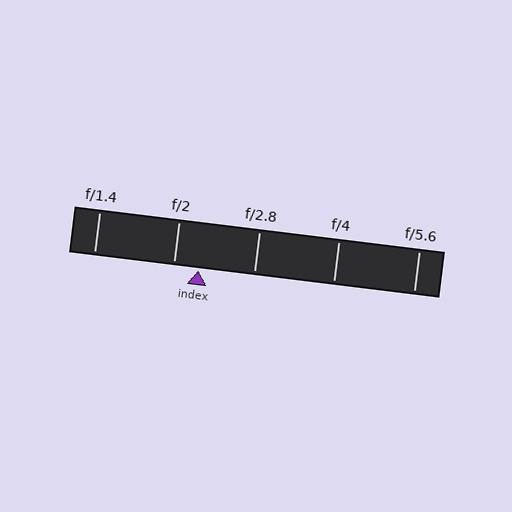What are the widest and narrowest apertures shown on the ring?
The widest aperture shown is f/1.4 and the narrowest is f/5.6.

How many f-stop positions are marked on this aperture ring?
There are 5 f-stop positions marked.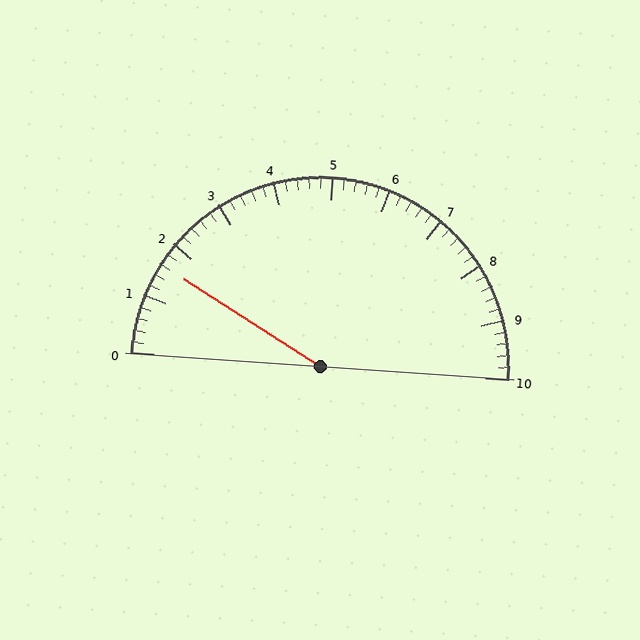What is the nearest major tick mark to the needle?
The nearest major tick mark is 2.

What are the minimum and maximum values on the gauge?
The gauge ranges from 0 to 10.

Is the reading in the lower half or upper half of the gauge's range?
The reading is in the lower half of the range (0 to 10).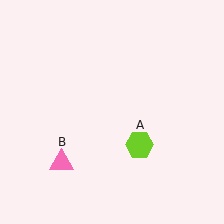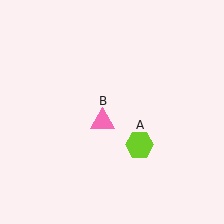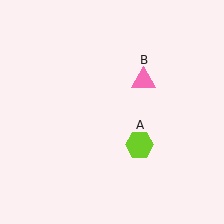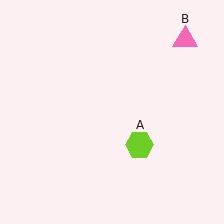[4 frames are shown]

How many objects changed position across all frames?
1 object changed position: pink triangle (object B).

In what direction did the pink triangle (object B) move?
The pink triangle (object B) moved up and to the right.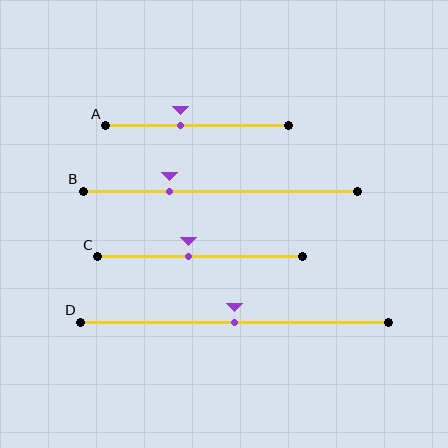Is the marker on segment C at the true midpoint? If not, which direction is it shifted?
No, the marker on segment C is shifted to the left by about 5% of the segment length.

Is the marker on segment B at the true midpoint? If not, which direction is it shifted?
No, the marker on segment B is shifted to the left by about 19% of the segment length.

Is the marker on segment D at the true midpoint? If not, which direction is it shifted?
Yes, the marker on segment D is at the true midpoint.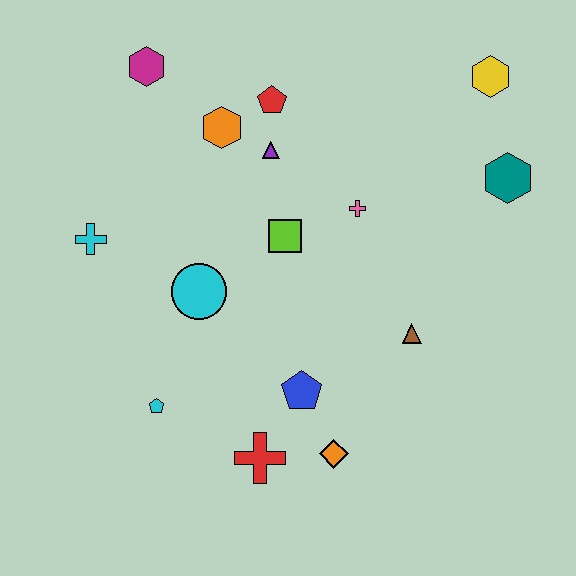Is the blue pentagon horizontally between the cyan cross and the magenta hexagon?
No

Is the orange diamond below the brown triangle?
Yes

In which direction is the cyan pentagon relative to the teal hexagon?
The cyan pentagon is to the left of the teal hexagon.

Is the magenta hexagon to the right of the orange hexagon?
No